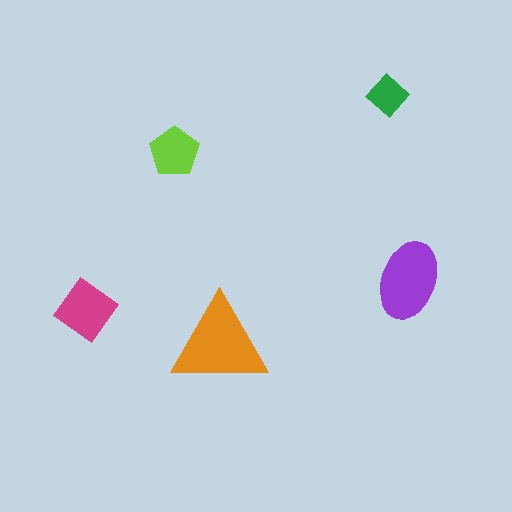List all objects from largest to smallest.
The orange triangle, the purple ellipse, the magenta diamond, the lime pentagon, the green diamond.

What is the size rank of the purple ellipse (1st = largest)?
2nd.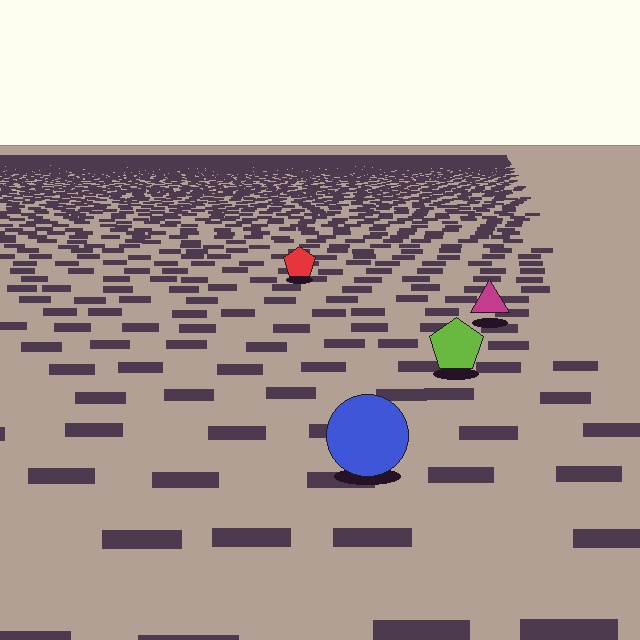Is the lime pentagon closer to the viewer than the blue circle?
No. The blue circle is closer — you can tell from the texture gradient: the ground texture is coarser near it.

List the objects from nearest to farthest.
From nearest to farthest: the blue circle, the lime pentagon, the magenta triangle, the red pentagon.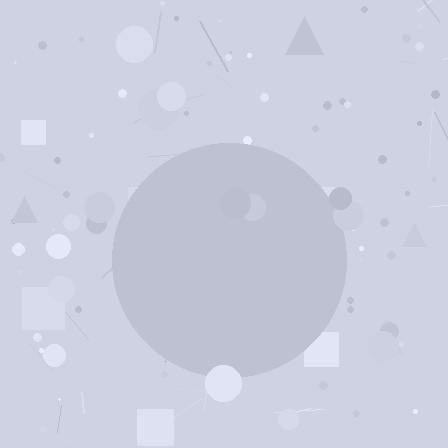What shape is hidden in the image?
A circle is hidden in the image.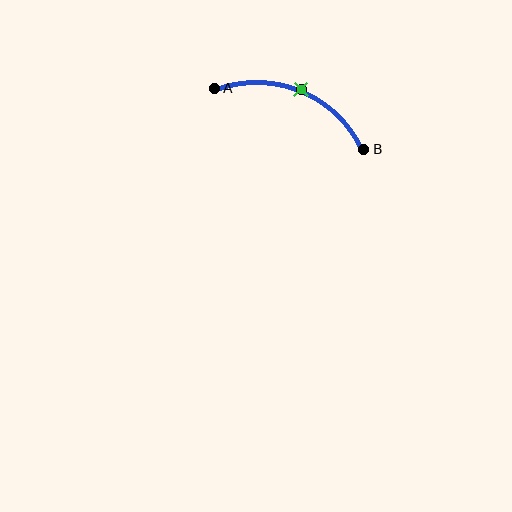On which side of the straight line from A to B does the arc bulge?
The arc bulges above the straight line connecting A and B.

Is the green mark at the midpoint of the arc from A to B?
Yes. The green mark lies on the arc at equal arc-length from both A and B — it is the arc midpoint.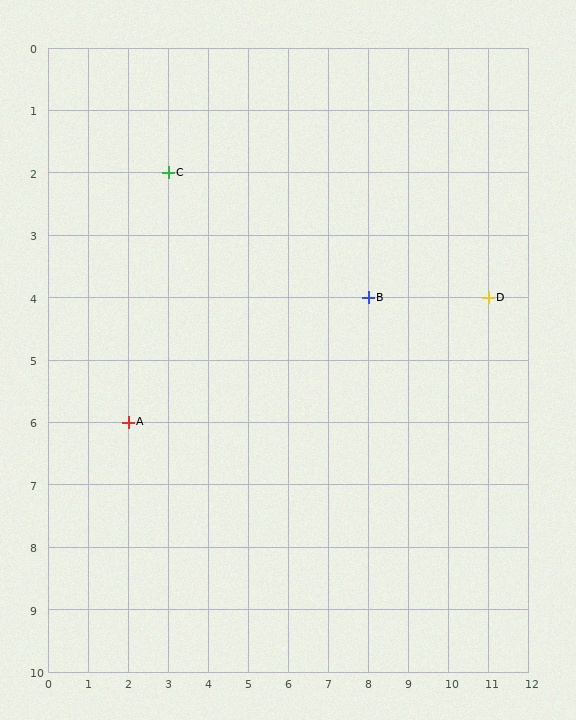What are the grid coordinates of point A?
Point A is at grid coordinates (2, 6).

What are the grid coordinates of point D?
Point D is at grid coordinates (11, 4).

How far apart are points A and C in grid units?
Points A and C are 1 column and 4 rows apart (about 4.1 grid units diagonally).